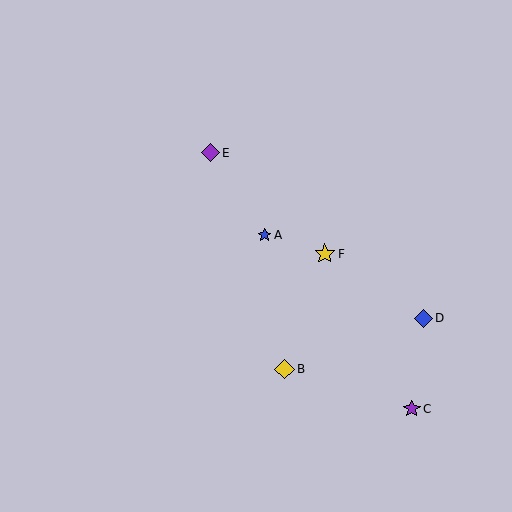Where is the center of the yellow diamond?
The center of the yellow diamond is at (285, 369).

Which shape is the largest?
The yellow star (labeled F) is the largest.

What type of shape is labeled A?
Shape A is a blue star.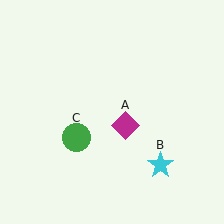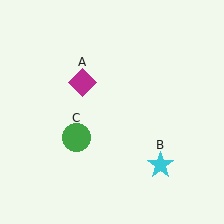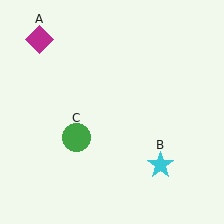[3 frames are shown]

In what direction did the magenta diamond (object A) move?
The magenta diamond (object A) moved up and to the left.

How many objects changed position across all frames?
1 object changed position: magenta diamond (object A).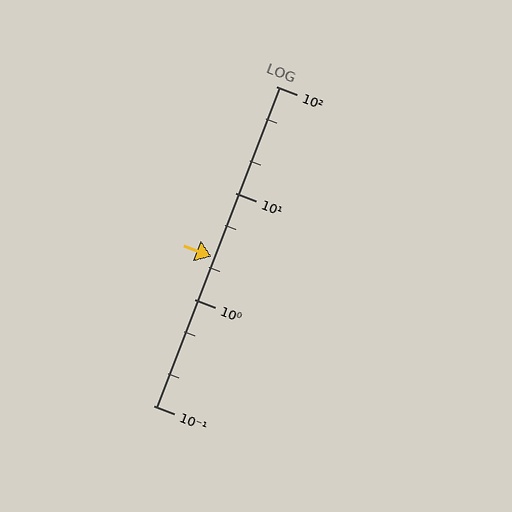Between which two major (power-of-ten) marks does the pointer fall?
The pointer is between 1 and 10.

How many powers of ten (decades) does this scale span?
The scale spans 3 decades, from 0.1 to 100.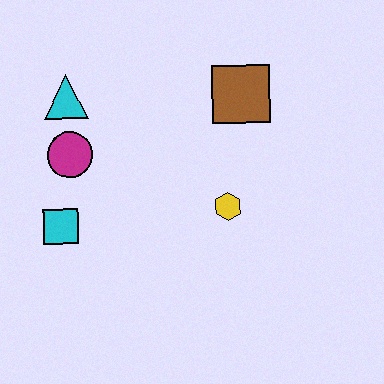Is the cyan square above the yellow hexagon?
No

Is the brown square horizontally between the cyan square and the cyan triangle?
No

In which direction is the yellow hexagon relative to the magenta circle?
The yellow hexagon is to the right of the magenta circle.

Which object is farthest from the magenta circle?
The brown square is farthest from the magenta circle.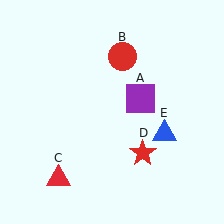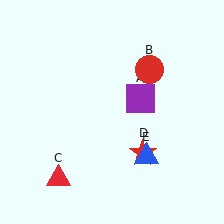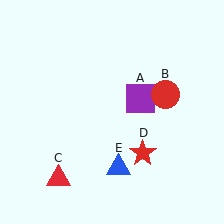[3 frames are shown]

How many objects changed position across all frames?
2 objects changed position: red circle (object B), blue triangle (object E).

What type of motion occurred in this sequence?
The red circle (object B), blue triangle (object E) rotated clockwise around the center of the scene.